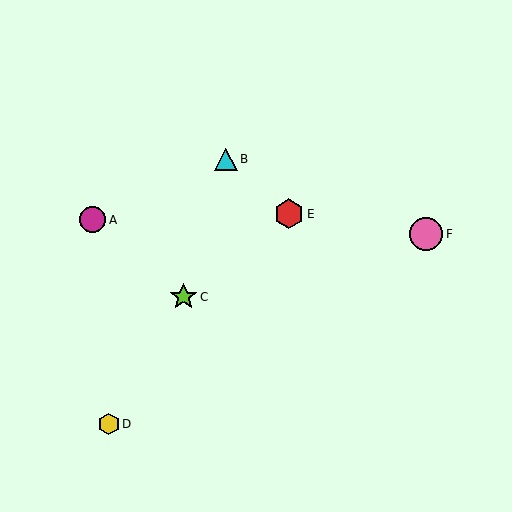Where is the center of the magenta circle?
The center of the magenta circle is at (92, 220).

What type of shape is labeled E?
Shape E is a red hexagon.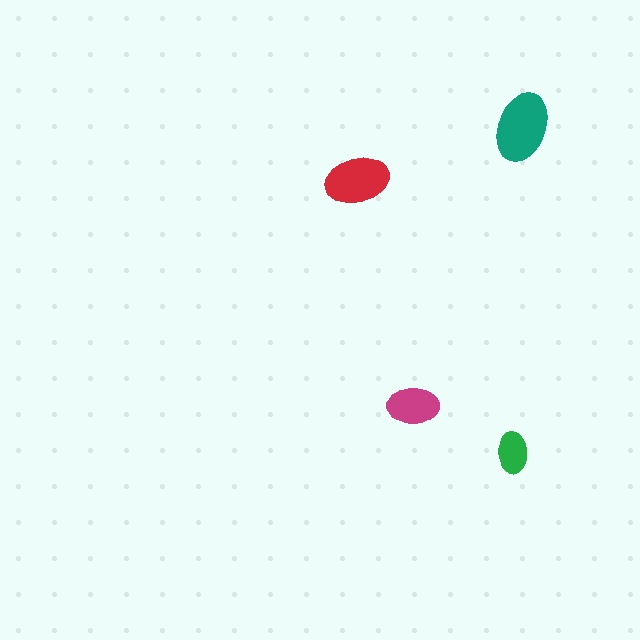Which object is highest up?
The teal ellipse is topmost.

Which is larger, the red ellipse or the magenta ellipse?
The red one.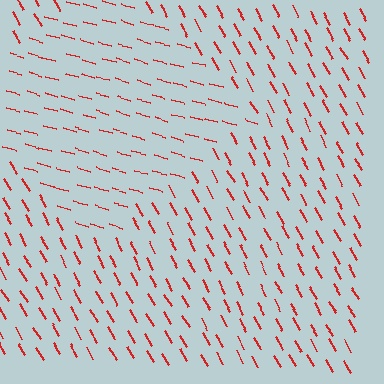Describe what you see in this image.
The image is filled with small red line segments. A diamond region in the image has lines oriented differently from the surrounding lines, creating a visible texture boundary.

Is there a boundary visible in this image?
Yes, there is a texture boundary formed by a change in line orientation.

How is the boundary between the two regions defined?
The boundary is defined purely by a change in line orientation (approximately 45 degrees difference). All lines are the same color and thickness.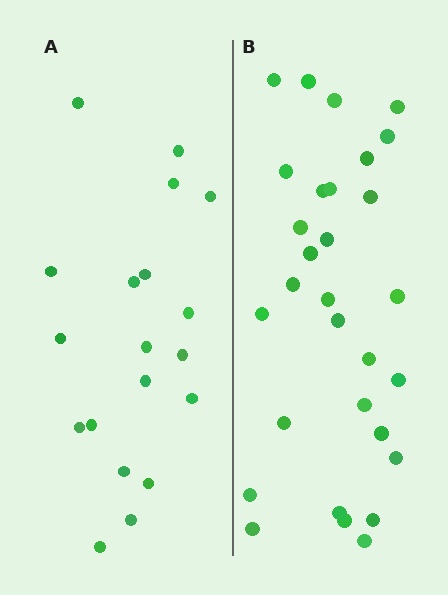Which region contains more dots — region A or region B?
Region B (the right region) has more dots.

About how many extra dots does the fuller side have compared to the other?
Region B has roughly 12 or so more dots than region A.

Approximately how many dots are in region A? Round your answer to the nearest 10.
About 20 dots. (The exact count is 19, which rounds to 20.)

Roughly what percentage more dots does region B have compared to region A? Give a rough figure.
About 60% more.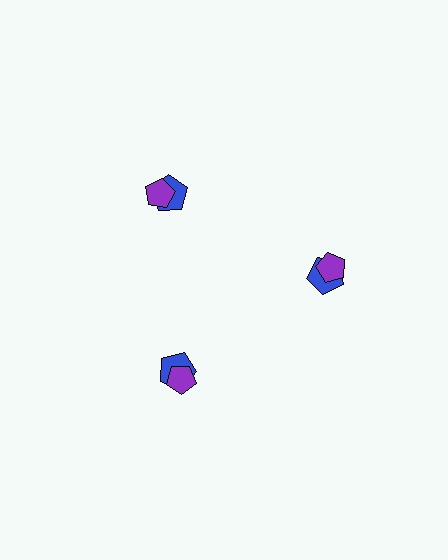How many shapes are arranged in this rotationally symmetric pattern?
There are 6 shapes, arranged in 3 groups of 2.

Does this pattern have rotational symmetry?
Yes, this pattern has 3-fold rotational symmetry. It looks the same after rotating 120 degrees around the center.